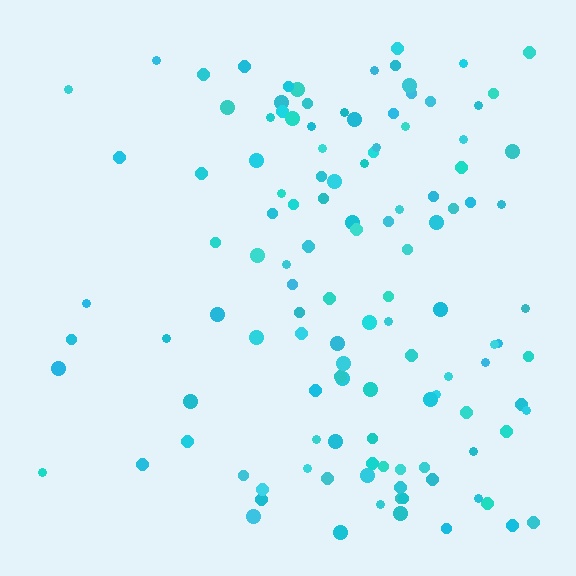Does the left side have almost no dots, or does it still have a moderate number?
Still a moderate number, just noticeably fewer than the right.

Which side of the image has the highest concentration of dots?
The right.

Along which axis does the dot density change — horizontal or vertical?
Horizontal.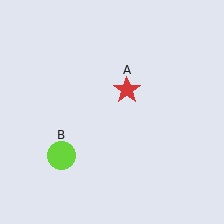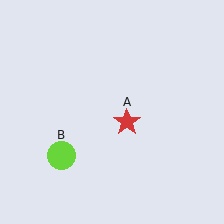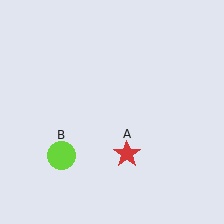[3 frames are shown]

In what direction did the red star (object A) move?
The red star (object A) moved down.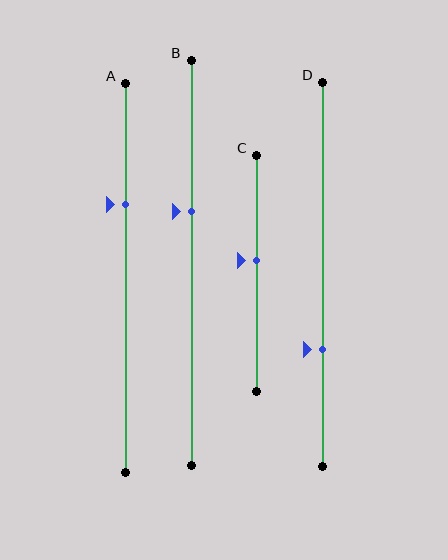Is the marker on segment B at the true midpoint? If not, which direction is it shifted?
No, the marker on segment B is shifted upward by about 13% of the segment length.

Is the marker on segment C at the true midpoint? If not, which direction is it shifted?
No, the marker on segment C is shifted upward by about 5% of the segment length.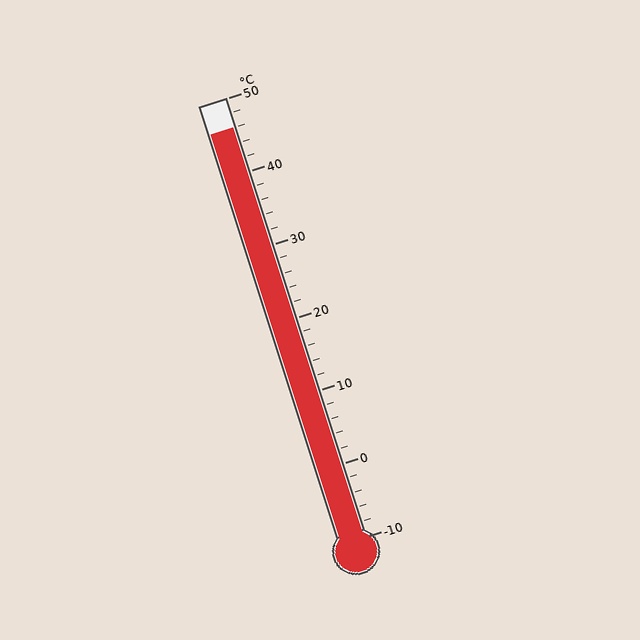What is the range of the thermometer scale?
The thermometer scale ranges from -10°C to 50°C.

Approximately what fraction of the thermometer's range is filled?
The thermometer is filled to approximately 95% of its range.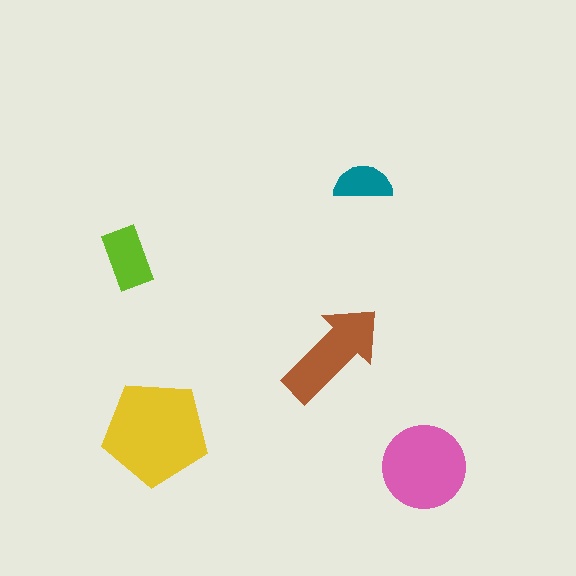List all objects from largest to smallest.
The yellow pentagon, the pink circle, the brown arrow, the lime rectangle, the teal semicircle.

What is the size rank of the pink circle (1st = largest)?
2nd.